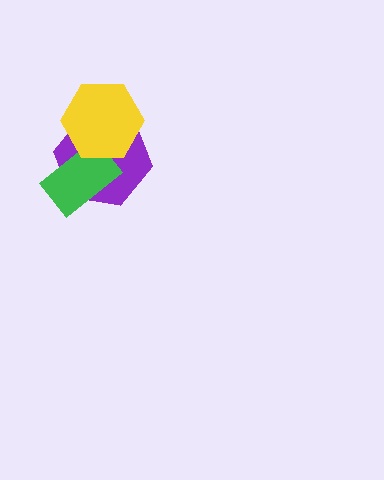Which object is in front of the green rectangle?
The yellow hexagon is in front of the green rectangle.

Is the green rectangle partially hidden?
Yes, it is partially covered by another shape.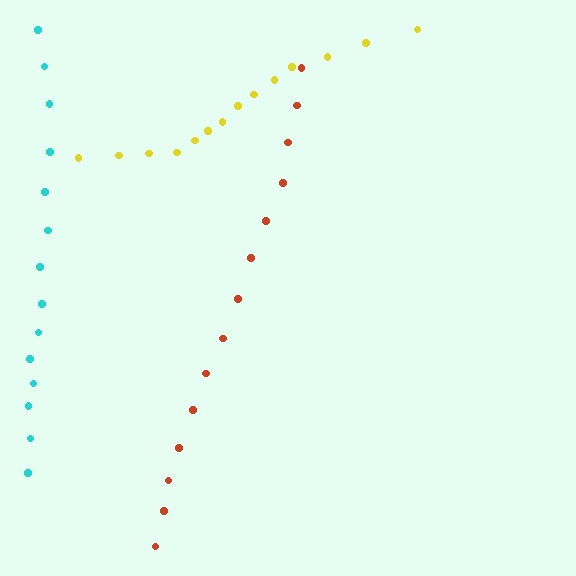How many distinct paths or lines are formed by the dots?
There are 3 distinct paths.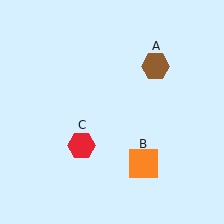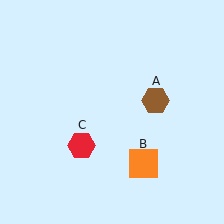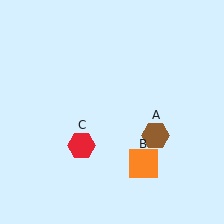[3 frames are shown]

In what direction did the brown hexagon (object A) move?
The brown hexagon (object A) moved down.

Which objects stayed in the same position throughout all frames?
Orange square (object B) and red hexagon (object C) remained stationary.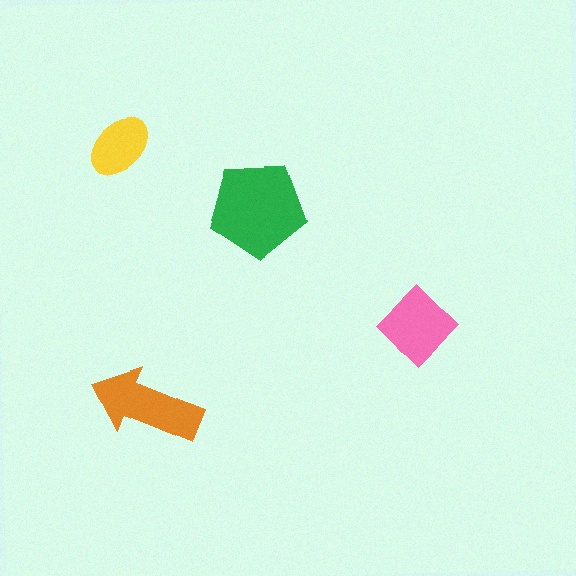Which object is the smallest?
The yellow ellipse.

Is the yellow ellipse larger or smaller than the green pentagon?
Smaller.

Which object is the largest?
The green pentagon.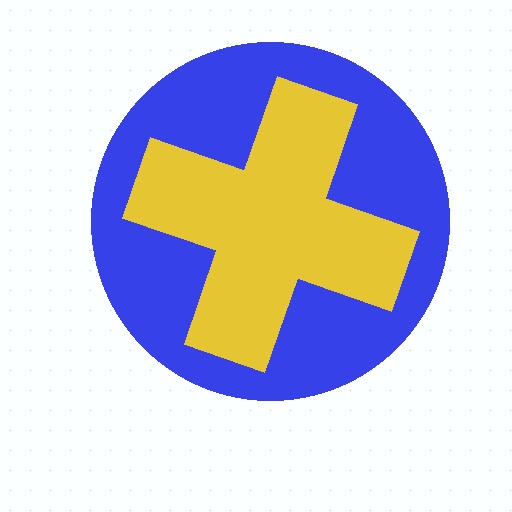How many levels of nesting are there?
2.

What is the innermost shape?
The yellow cross.